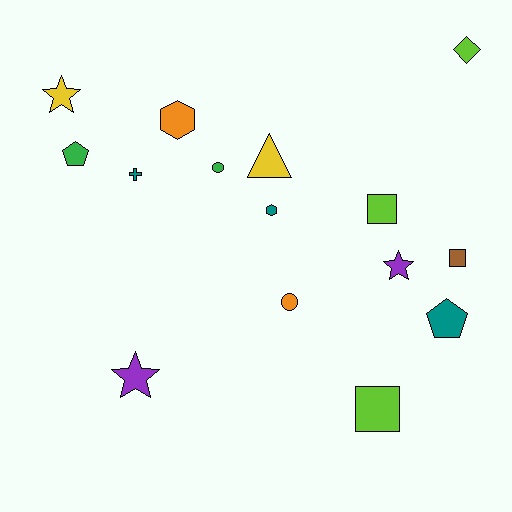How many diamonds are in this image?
There is 1 diamond.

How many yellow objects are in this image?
There are 2 yellow objects.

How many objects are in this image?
There are 15 objects.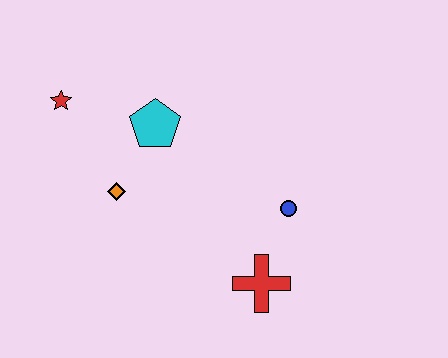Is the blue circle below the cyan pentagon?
Yes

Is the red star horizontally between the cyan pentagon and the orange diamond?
No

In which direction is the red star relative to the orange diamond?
The red star is above the orange diamond.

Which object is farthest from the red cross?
The red star is farthest from the red cross.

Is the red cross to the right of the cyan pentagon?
Yes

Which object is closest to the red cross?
The blue circle is closest to the red cross.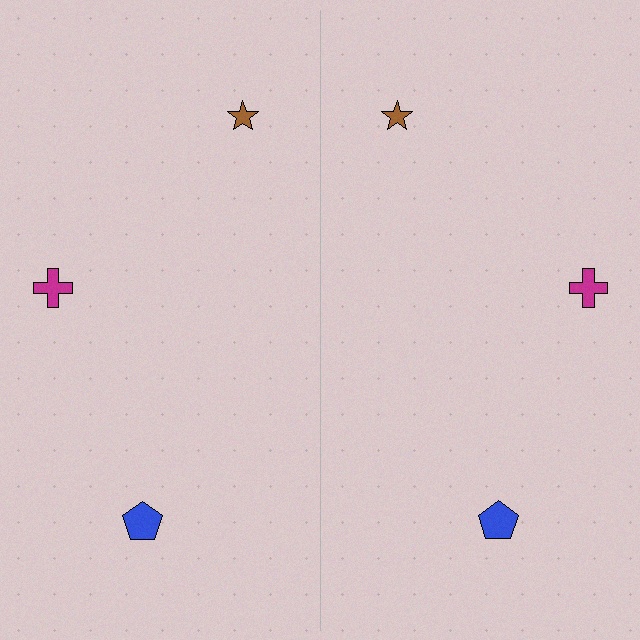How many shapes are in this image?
There are 6 shapes in this image.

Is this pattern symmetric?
Yes, this pattern has bilateral (reflection) symmetry.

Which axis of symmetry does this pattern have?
The pattern has a vertical axis of symmetry running through the center of the image.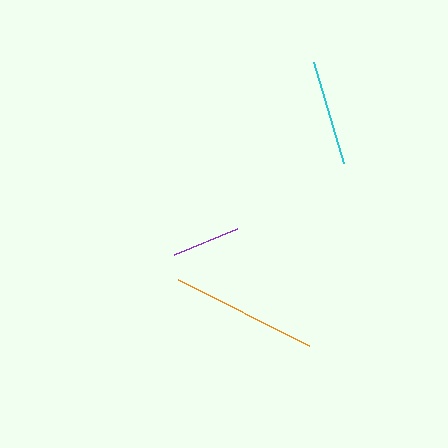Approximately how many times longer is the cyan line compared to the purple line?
The cyan line is approximately 1.5 times the length of the purple line.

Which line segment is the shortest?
The purple line is the shortest at approximately 68 pixels.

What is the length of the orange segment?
The orange segment is approximately 147 pixels long.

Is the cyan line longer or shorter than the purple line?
The cyan line is longer than the purple line.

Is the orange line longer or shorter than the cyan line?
The orange line is longer than the cyan line.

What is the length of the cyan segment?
The cyan segment is approximately 105 pixels long.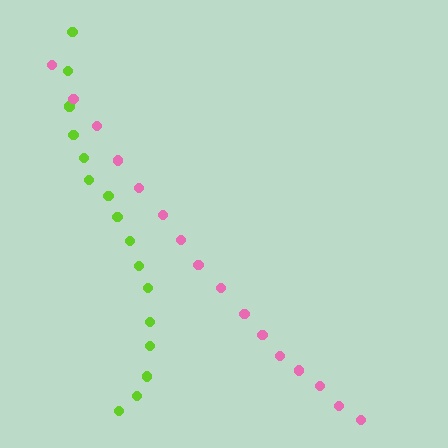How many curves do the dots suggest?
There are 2 distinct paths.